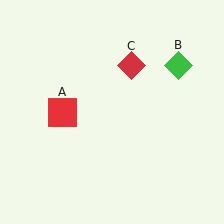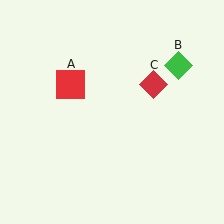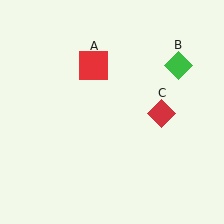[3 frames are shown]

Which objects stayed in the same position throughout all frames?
Green diamond (object B) remained stationary.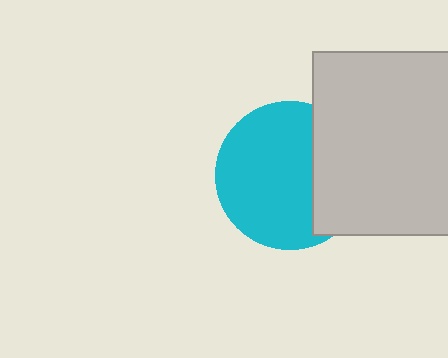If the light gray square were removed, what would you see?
You would see the complete cyan circle.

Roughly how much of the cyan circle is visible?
Most of it is visible (roughly 69%).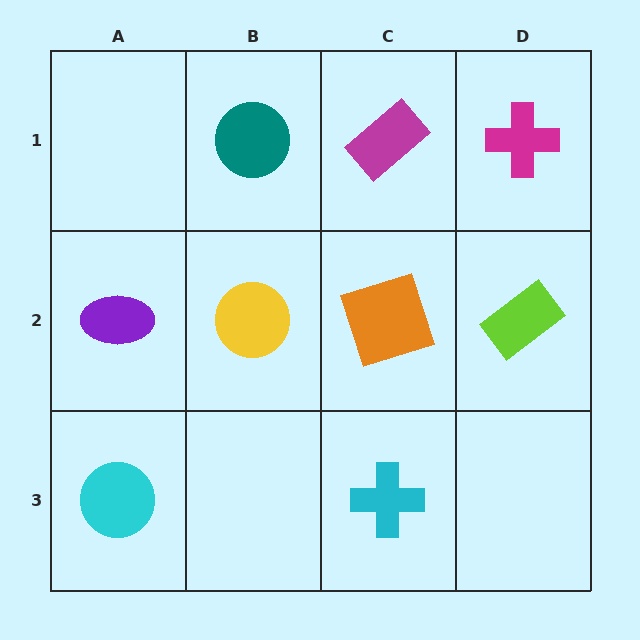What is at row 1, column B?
A teal circle.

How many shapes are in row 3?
2 shapes.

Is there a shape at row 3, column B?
No, that cell is empty.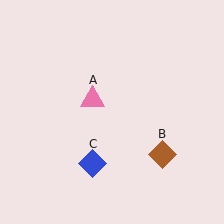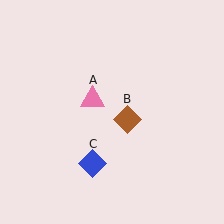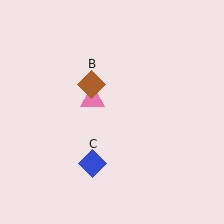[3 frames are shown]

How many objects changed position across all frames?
1 object changed position: brown diamond (object B).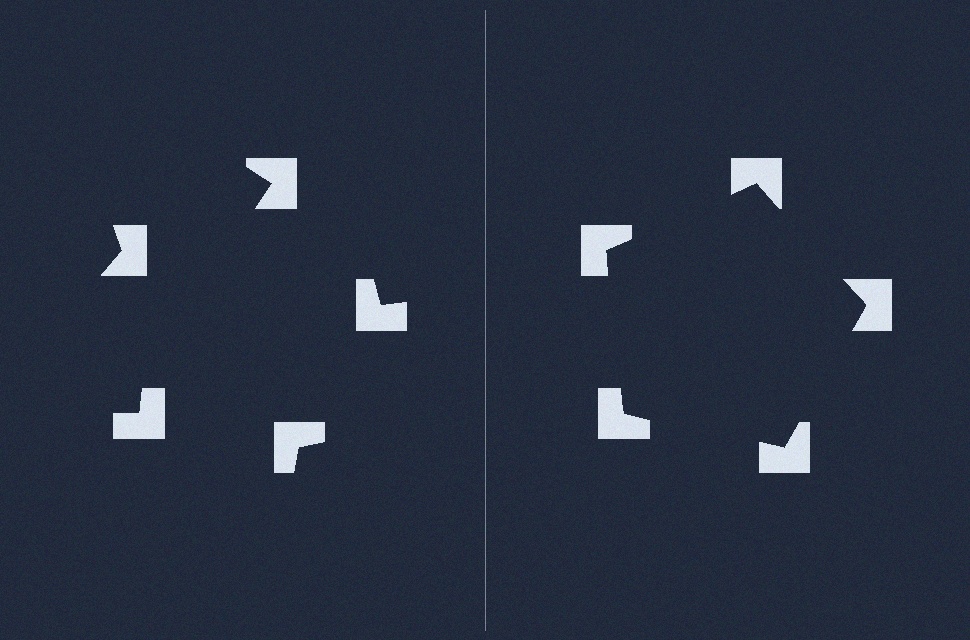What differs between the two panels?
The notched squares are positioned identically on both sides; only the wedge orientations differ. On the right they align to a pentagon; on the left they are misaligned.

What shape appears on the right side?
An illusory pentagon.